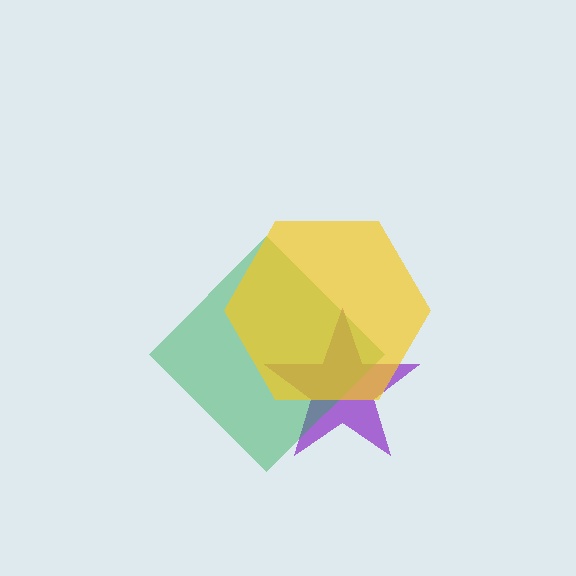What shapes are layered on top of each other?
The layered shapes are: a purple star, a green diamond, a yellow hexagon.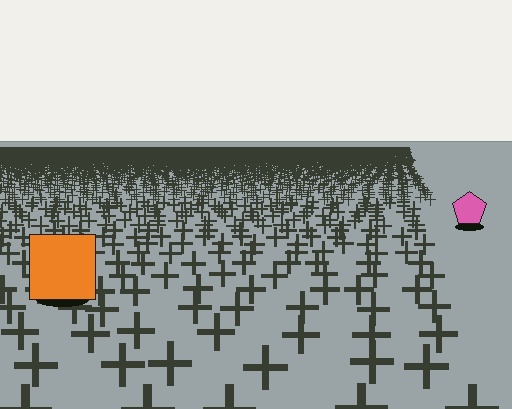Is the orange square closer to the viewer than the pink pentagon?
Yes. The orange square is closer — you can tell from the texture gradient: the ground texture is coarser near it.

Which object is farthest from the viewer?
The pink pentagon is farthest from the viewer. It appears smaller and the ground texture around it is denser.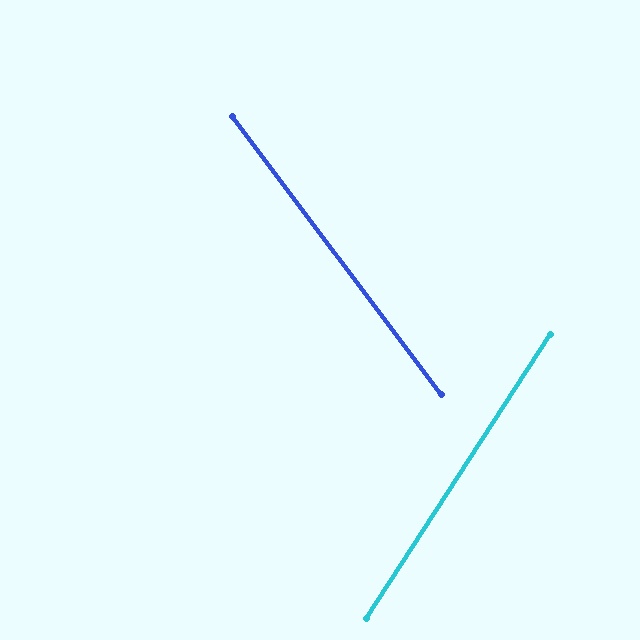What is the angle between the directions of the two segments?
Approximately 70 degrees.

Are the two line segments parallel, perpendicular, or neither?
Neither parallel nor perpendicular — they differ by about 70°.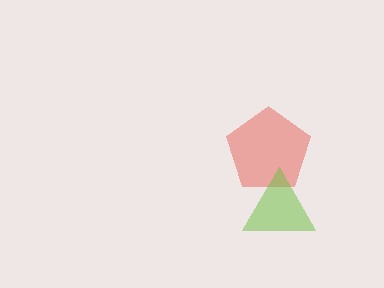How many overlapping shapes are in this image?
There are 2 overlapping shapes in the image.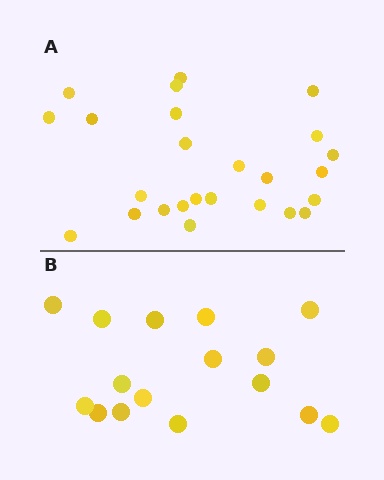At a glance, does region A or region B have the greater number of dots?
Region A (the top region) has more dots.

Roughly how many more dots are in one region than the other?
Region A has roughly 8 or so more dots than region B.